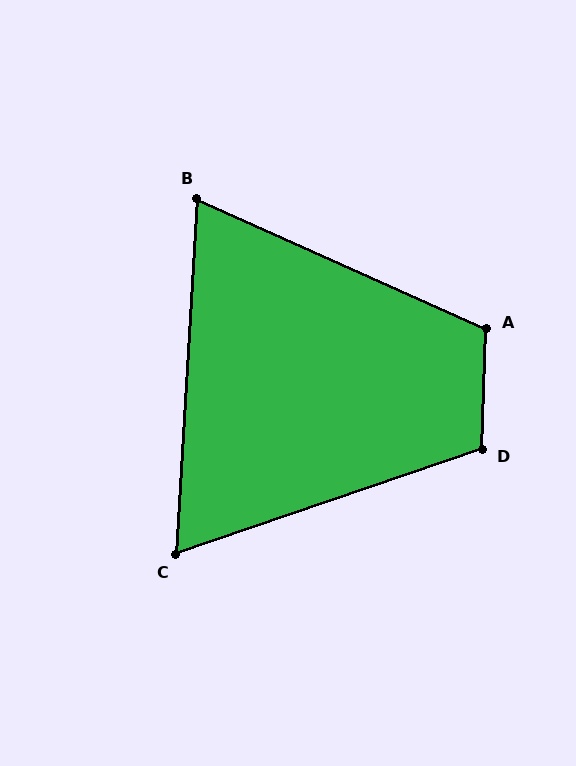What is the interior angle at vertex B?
Approximately 69 degrees (acute).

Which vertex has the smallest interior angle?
C, at approximately 68 degrees.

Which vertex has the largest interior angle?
A, at approximately 112 degrees.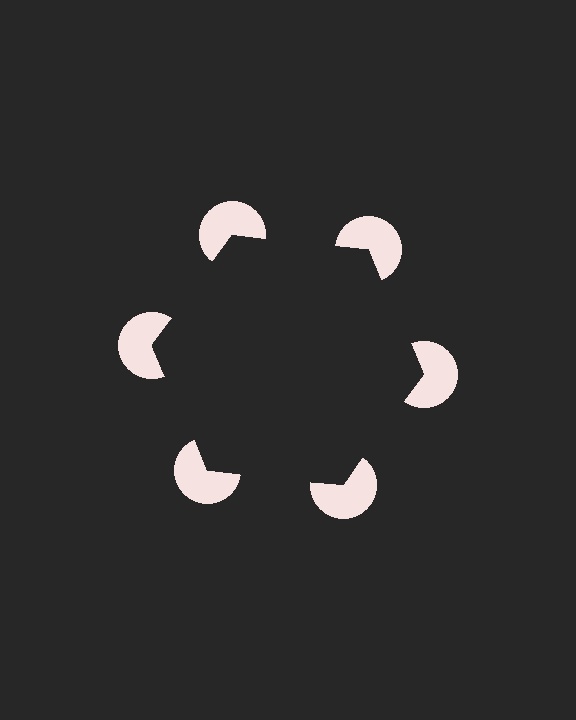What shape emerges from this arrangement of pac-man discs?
An illusory hexagon — its edges are inferred from the aligned wedge cuts in the pac-man discs, not physically drawn.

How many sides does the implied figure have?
6 sides.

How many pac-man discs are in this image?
There are 6 — one at each vertex of the illusory hexagon.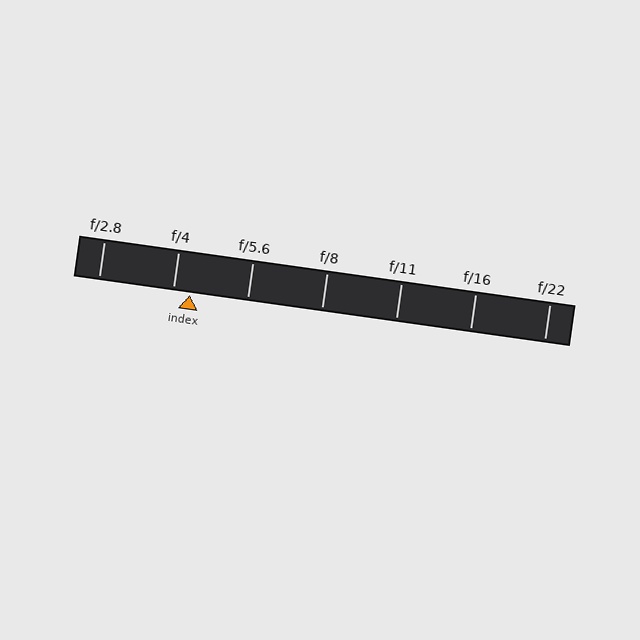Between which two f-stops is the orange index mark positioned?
The index mark is between f/4 and f/5.6.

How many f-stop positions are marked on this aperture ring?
There are 7 f-stop positions marked.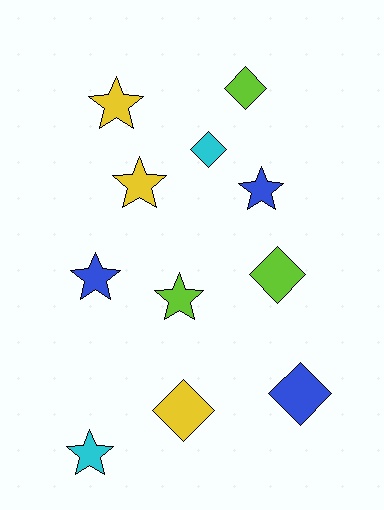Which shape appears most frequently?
Star, with 6 objects.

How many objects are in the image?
There are 11 objects.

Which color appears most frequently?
Yellow, with 3 objects.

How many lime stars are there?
There is 1 lime star.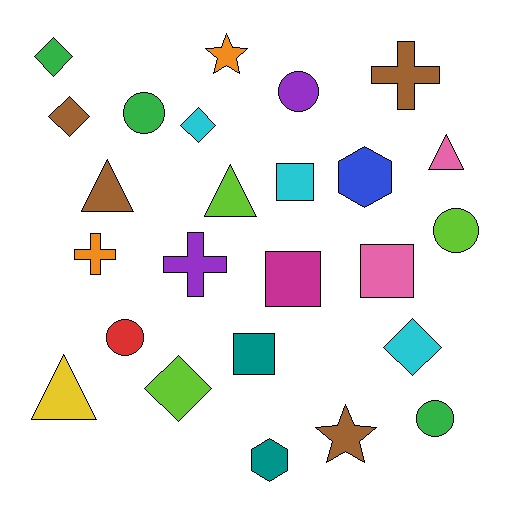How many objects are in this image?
There are 25 objects.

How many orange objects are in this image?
There are 2 orange objects.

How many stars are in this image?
There are 2 stars.